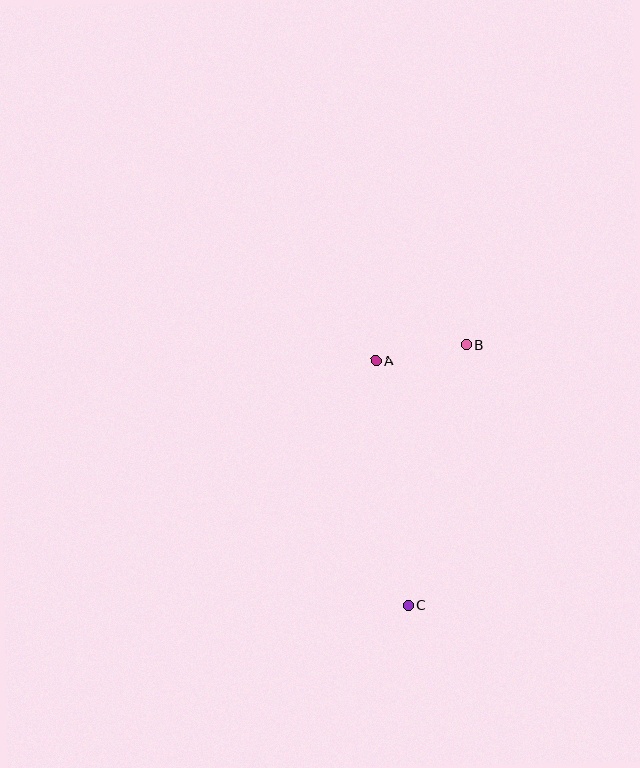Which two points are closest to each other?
Points A and B are closest to each other.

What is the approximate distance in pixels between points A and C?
The distance between A and C is approximately 247 pixels.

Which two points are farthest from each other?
Points B and C are farthest from each other.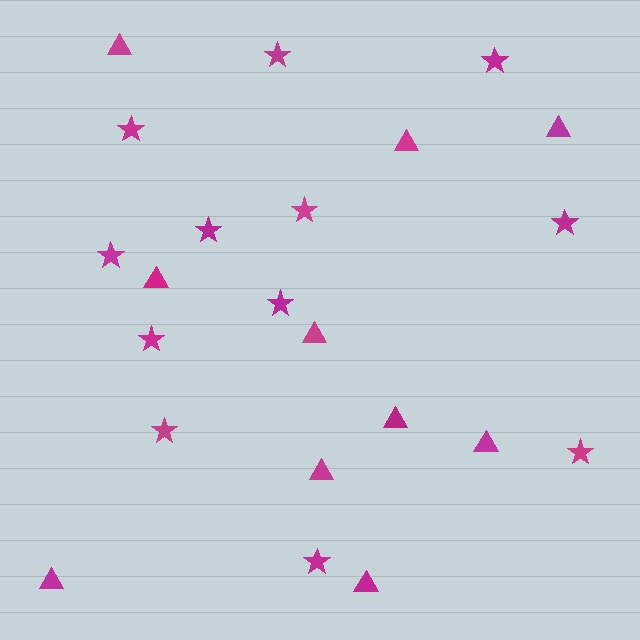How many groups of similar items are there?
There are 2 groups: one group of stars (12) and one group of triangles (10).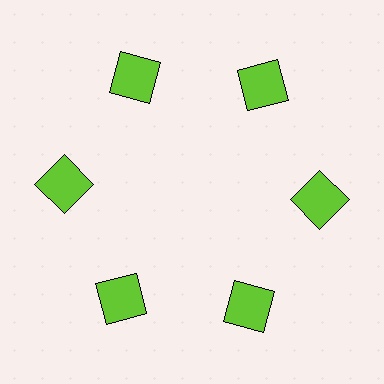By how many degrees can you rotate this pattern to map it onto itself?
The pattern maps onto itself every 60 degrees of rotation.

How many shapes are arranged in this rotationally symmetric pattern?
There are 6 shapes, arranged in 6 groups of 1.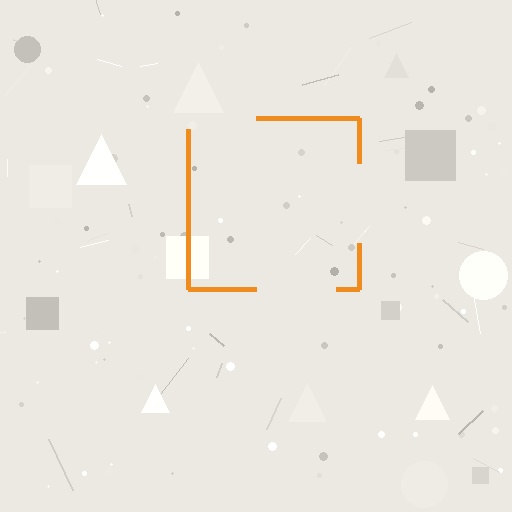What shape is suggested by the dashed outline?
The dashed outline suggests a square.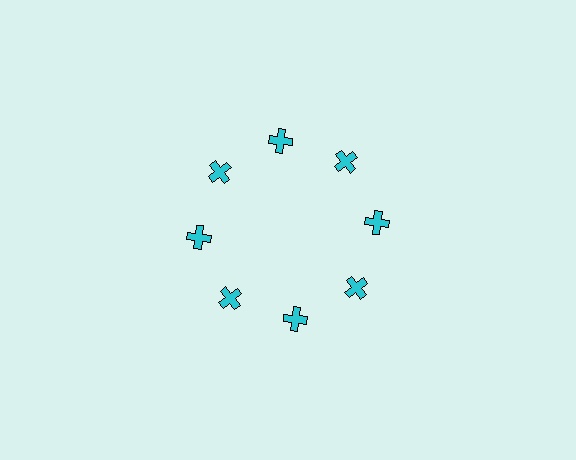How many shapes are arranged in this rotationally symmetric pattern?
There are 8 shapes, arranged in 8 groups of 1.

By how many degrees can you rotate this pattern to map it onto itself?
The pattern maps onto itself every 45 degrees of rotation.